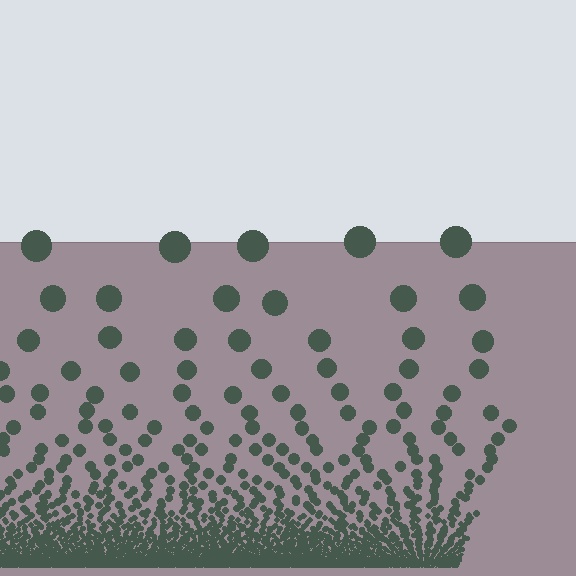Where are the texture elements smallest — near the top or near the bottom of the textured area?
Near the bottom.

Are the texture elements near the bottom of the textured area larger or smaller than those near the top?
Smaller. The gradient is inverted — elements near the bottom are smaller and denser.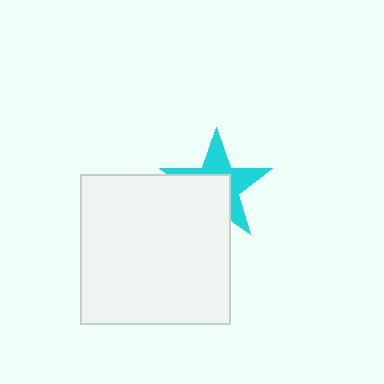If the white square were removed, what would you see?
You would see the complete cyan star.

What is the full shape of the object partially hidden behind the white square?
The partially hidden object is a cyan star.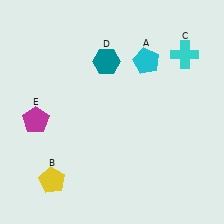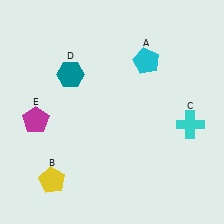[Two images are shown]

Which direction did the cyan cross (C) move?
The cyan cross (C) moved down.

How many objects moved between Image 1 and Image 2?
2 objects moved between the two images.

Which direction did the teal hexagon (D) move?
The teal hexagon (D) moved left.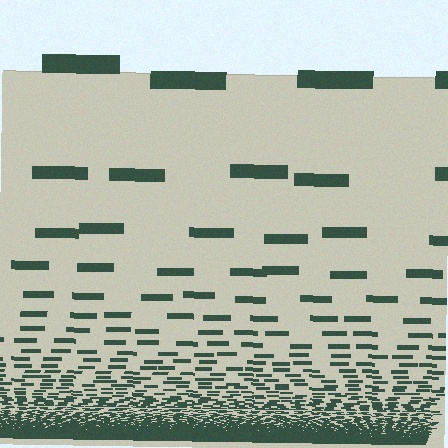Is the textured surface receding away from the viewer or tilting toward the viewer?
The surface appears to tilt toward the viewer. Texture elements get larger and sparser toward the top.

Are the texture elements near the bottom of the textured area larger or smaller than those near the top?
Smaller. The gradient is inverted — elements near the bottom are smaller and denser.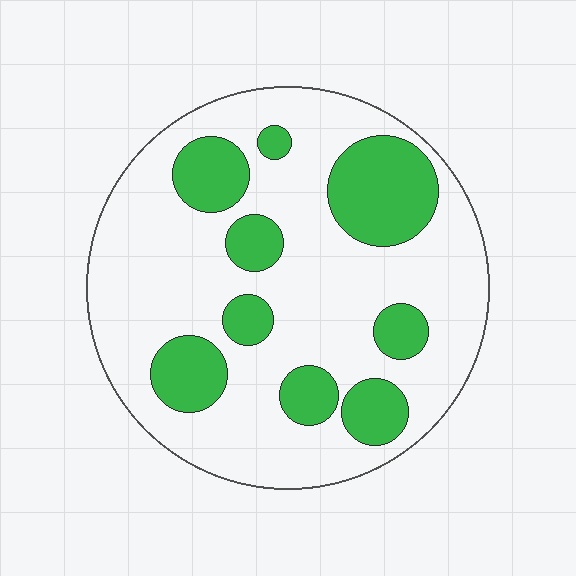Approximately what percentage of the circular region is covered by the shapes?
Approximately 25%.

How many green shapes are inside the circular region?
9.